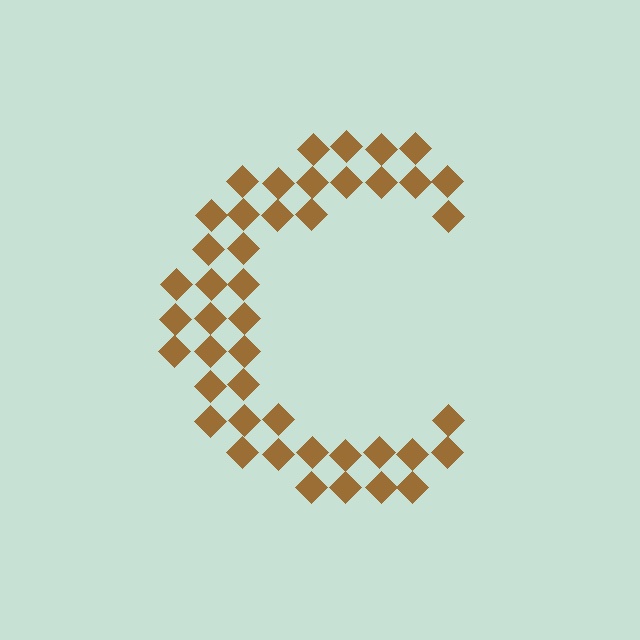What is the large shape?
The large shape is the letter C.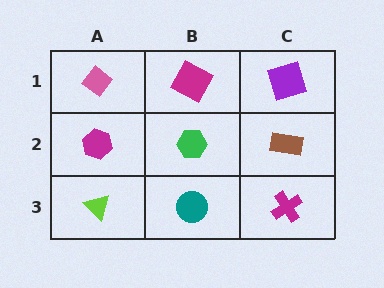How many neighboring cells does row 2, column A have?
3.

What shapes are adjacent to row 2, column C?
A purple square (row 1, column C), a magenta cross (row 3, column C), a green hexagon (row 2, column B).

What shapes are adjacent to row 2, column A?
A pink diamond (row 1, column A), a lime triangle (row 3, column A), a green hexagon (row 2, column B).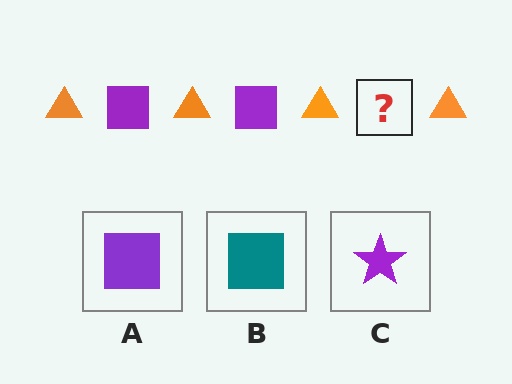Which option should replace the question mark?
Option A.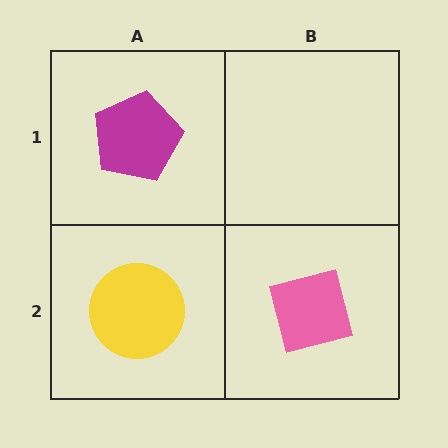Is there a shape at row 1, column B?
No, that cell is empty.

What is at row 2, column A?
A yellow circle.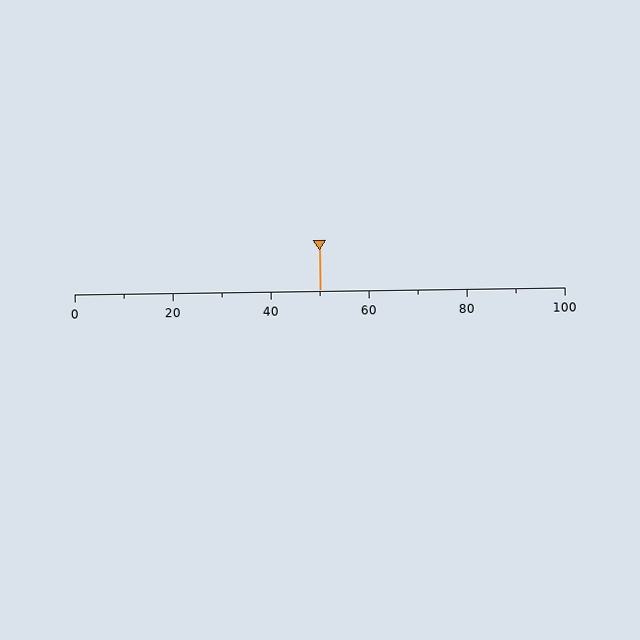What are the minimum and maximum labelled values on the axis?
The axis runs from 0 to 100.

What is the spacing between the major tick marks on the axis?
The major ticks are spaced 20 apart.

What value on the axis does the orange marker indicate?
The marker indicates approximately 50.